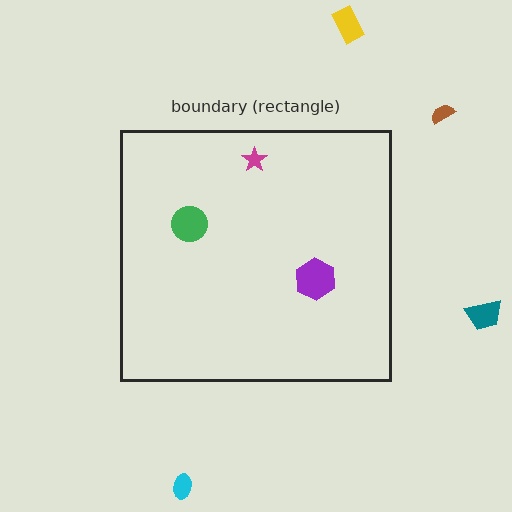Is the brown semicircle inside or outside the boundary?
Outside.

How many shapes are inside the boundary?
3 inside, 4 outside.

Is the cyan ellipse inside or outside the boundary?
Outside.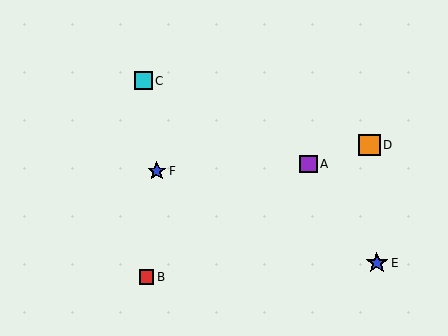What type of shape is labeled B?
Shape B is a red square.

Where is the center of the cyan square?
The center of the cyan square is at (143, 81).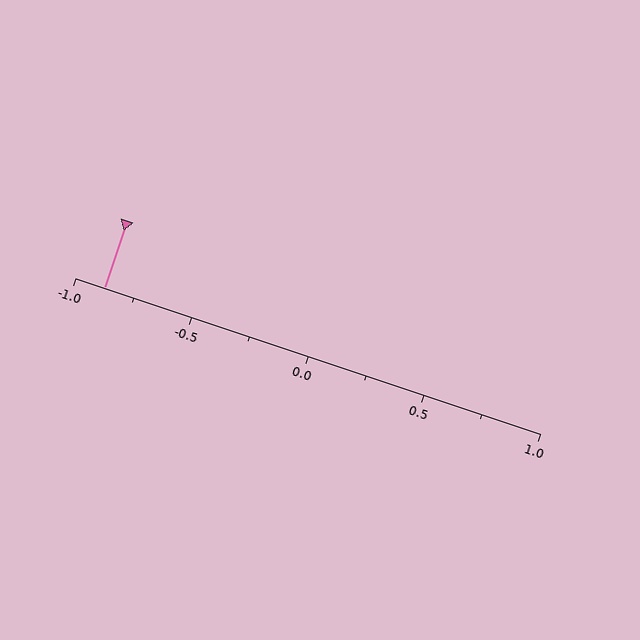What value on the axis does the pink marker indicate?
The marker indicates approximately -0.88.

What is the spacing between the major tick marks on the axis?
The major ticks are spaced 0.5 apart.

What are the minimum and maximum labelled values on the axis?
The axis runs from -1.0 to 1.0.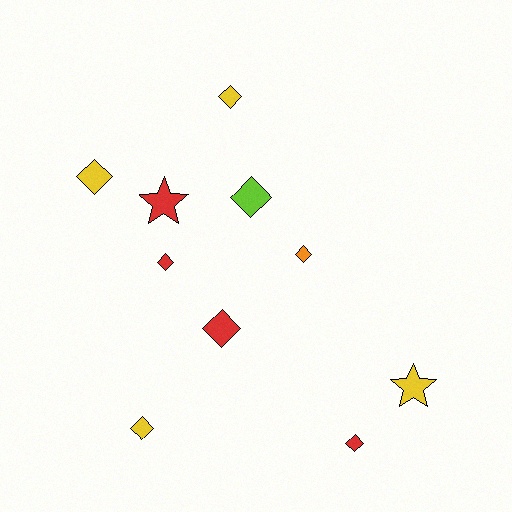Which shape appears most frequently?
Diamond, with 8 objects.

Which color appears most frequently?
Yellow, with 4 objects.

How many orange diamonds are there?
There is 1 orange diamond.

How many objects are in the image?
There are 10 objects.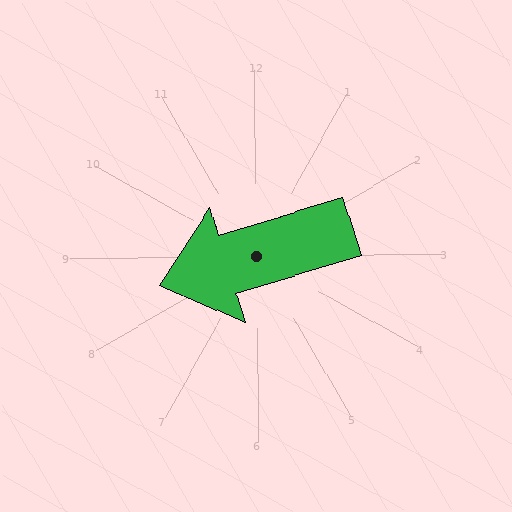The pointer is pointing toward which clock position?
Roughly 8 o'clock.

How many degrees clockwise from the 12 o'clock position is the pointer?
Approximately 254 degrees.